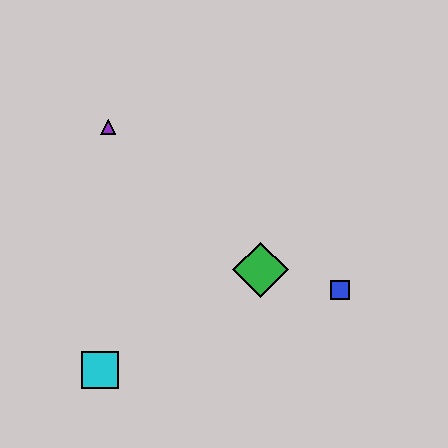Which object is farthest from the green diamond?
The purple triangle is farthest from the green diamond.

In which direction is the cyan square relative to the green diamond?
The cyan square is to the left of the green diamond.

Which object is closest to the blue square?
The green diamond is closest to the blue square.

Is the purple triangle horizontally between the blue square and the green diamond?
No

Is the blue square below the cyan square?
No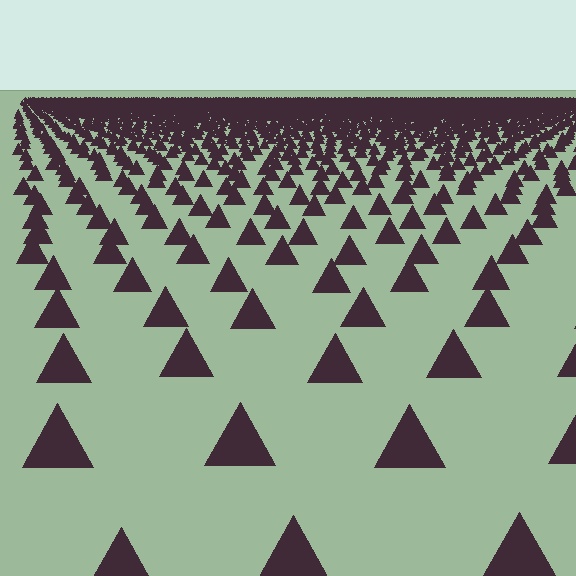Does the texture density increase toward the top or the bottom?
Density increases toward the top.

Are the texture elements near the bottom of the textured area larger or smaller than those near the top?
Larger. Near the bottom, elements are closer to the viewer and appear at a bigger on-screen size.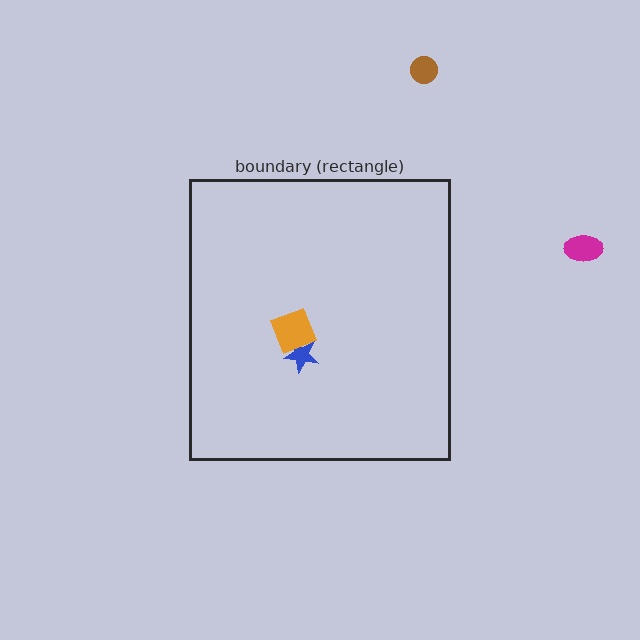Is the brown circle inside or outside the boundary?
Outside.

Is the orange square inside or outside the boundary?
Inside.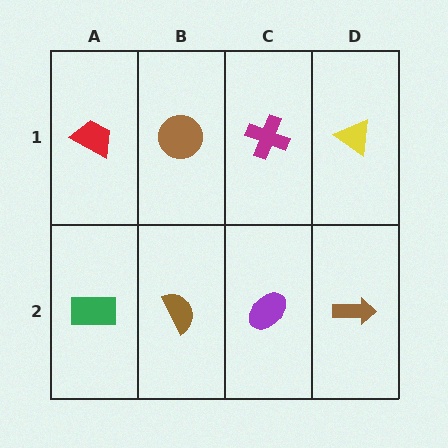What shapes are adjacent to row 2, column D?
A yellow triangle (row 1, column D), a purple ellipse (row 2, column C).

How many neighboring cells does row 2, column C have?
3.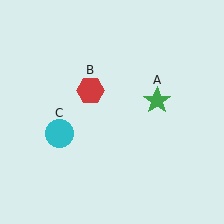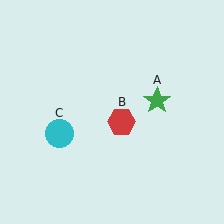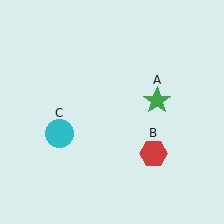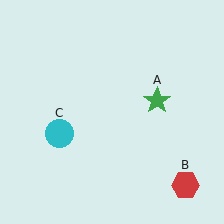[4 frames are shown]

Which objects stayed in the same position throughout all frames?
Green star (object A) and cyan circle (object C) remained stationary.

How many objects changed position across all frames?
1 object changed position: red hexagon (object B).